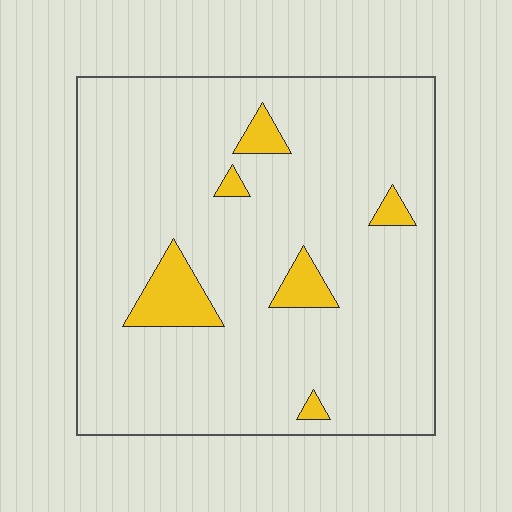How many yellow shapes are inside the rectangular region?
6.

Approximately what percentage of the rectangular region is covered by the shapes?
Approximately 10%.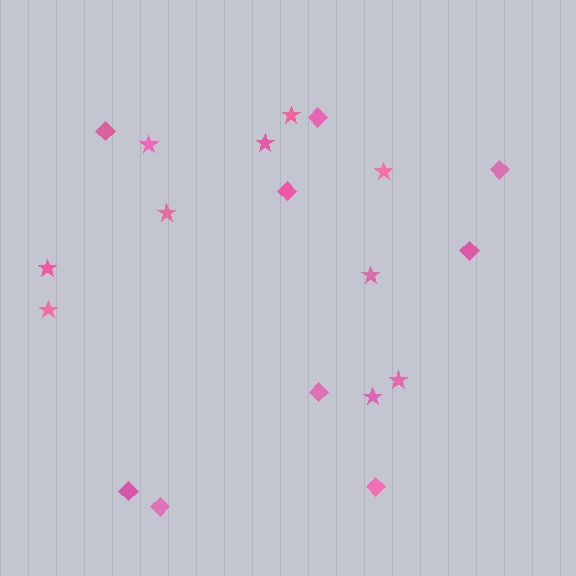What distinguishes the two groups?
There are 2 groups: one group of stars (10) and one group of diamonds (9).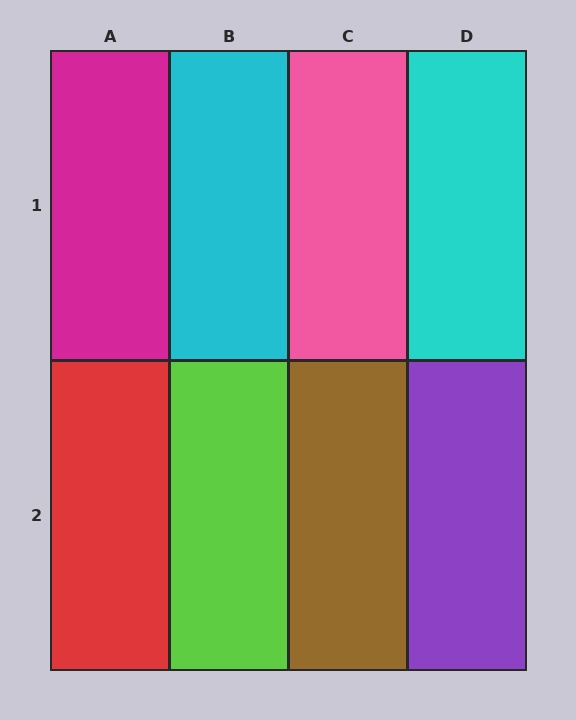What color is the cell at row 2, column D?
Purple.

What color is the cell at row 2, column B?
Lime.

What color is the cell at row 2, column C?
Brown.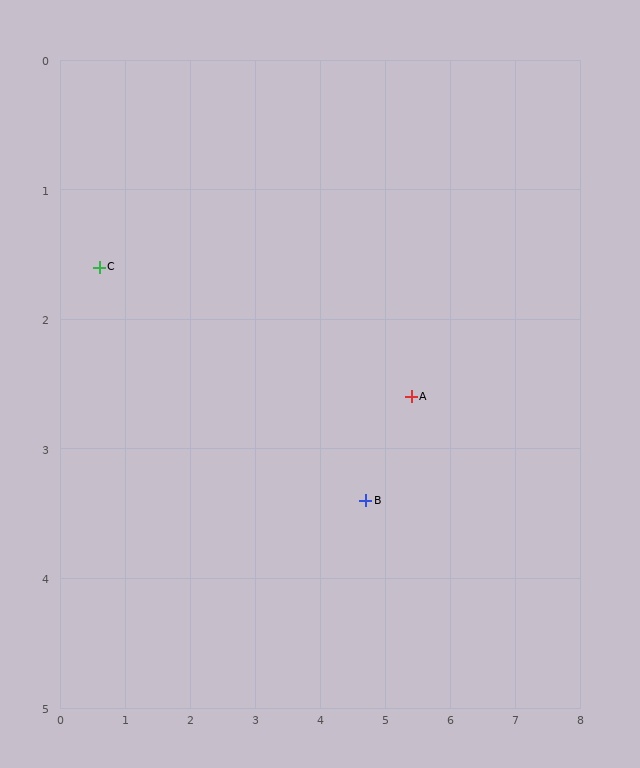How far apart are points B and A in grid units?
Points B and A are about 1.1 grid units apart.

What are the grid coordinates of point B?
Point B is at approximately (4.7, 3.4).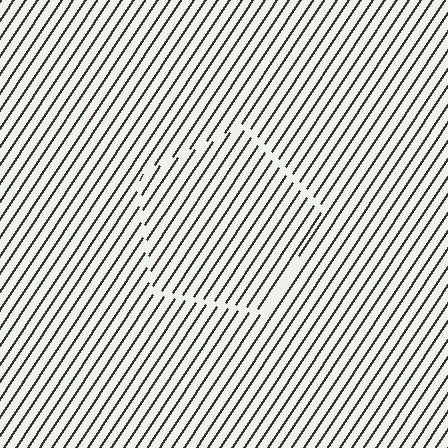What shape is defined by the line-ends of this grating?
An illusory pentagon. The interior of the shape contains the same grating, shifted by half a period — the contour is defined by the phase discontinuity where line-ends from the inner and outer gratings abut.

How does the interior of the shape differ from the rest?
The interior of the shape contains the same grating, shifted by half a period — the contour is defined by the phase discontinuity where line-ends from the inner and outer gratings abut.